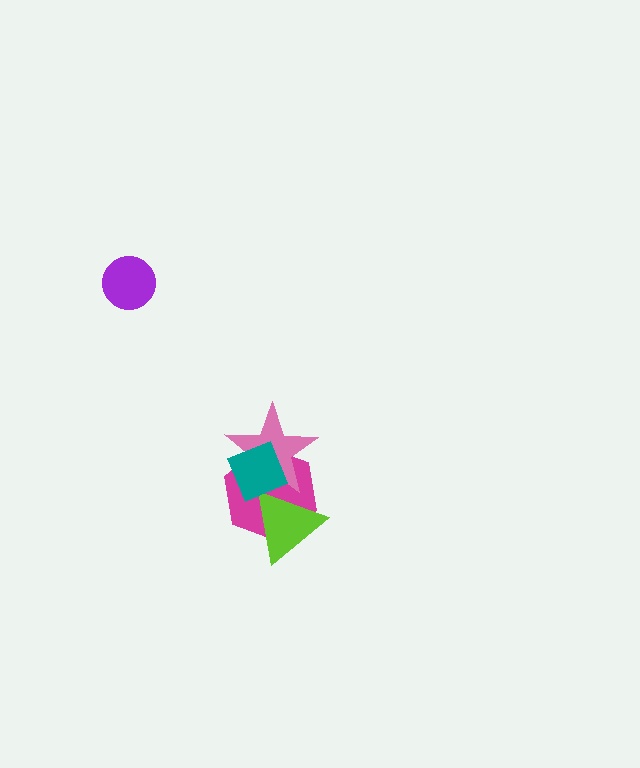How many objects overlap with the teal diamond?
3 objects overlap with the teal diamond.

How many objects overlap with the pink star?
3 objects overlap with the pink star.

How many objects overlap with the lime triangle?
3 objects overlap with the lime triangle.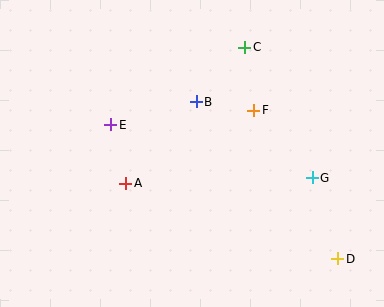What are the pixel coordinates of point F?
Point F is at (254, 110).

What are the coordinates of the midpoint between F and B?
The midpoint between F and B is at (225, 106).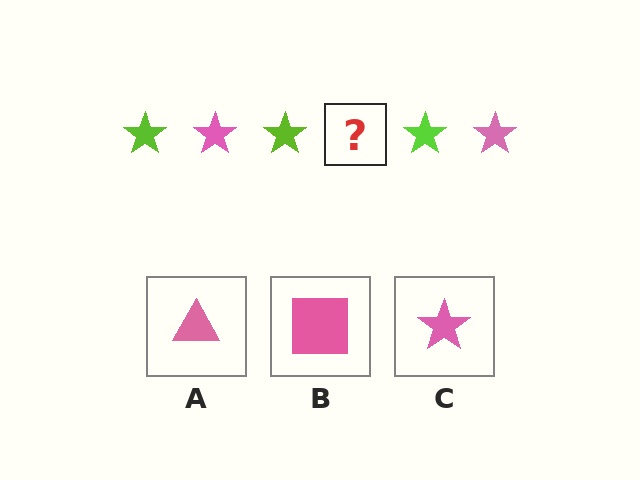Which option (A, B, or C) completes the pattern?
C.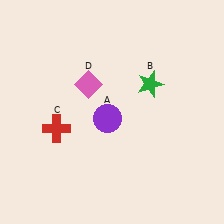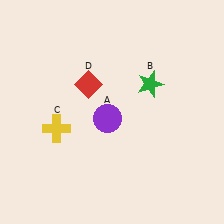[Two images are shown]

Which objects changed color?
C changed from red to yellow. D changed from pink to red.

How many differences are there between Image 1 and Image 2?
There are 2 differences between the two images.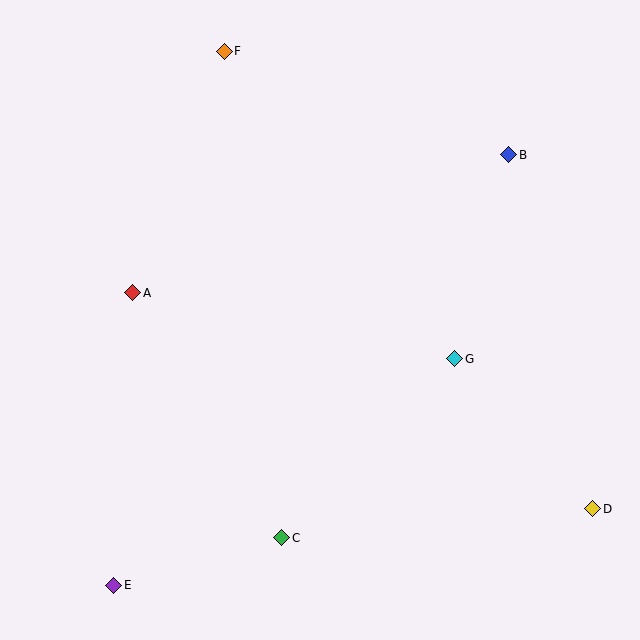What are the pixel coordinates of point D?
Point D is at (593, 509).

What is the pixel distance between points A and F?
The distance between A and F is 258 pixels.